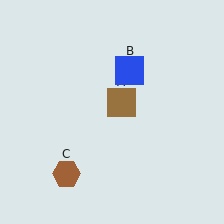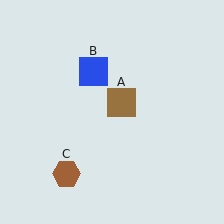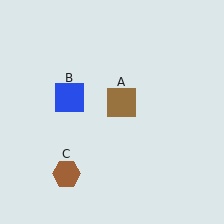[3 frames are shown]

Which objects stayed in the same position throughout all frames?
Brown square (object A) and brown hexagon (object C) remained stationary.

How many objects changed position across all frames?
1 object changed position: blue square (object B).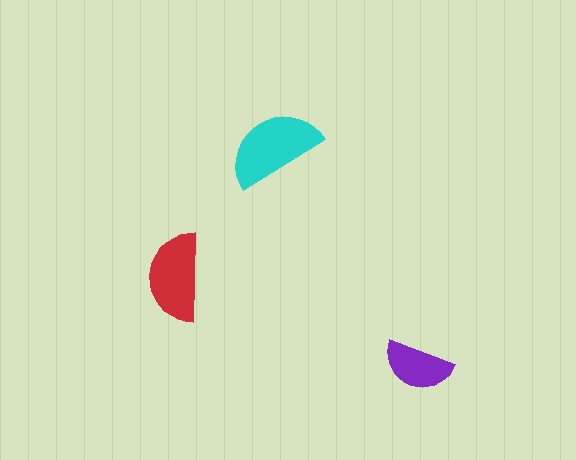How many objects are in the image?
There are 3 objects in the image.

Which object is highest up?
The cyan semicircle is topmost.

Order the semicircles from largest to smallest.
the cyan one, the red one, the purple one.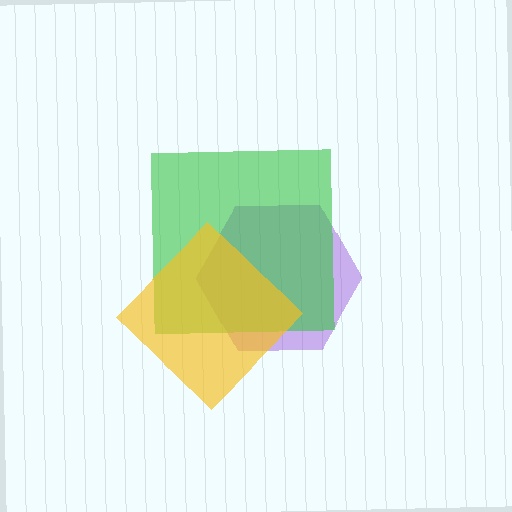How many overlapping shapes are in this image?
There are 3 overlapping shapes in the image.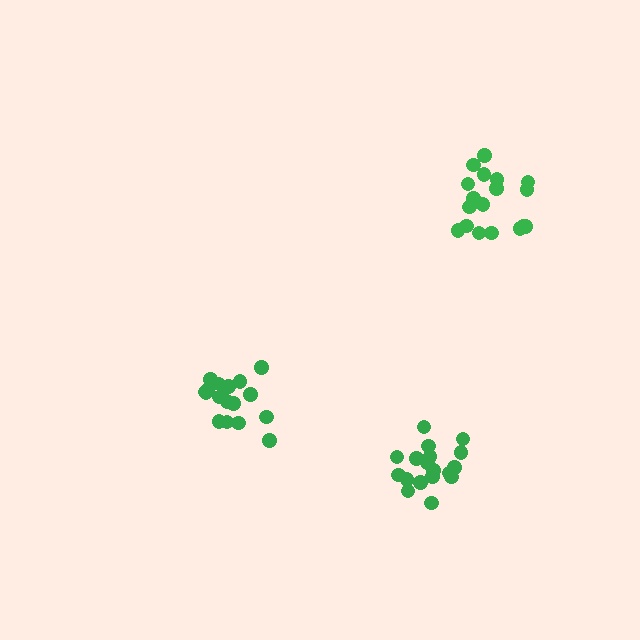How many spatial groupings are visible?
There are 3 spatial groupings.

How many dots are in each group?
Group 1: 19 dots, Group 2: 19 dots, Group 3: 18 dots (56 total).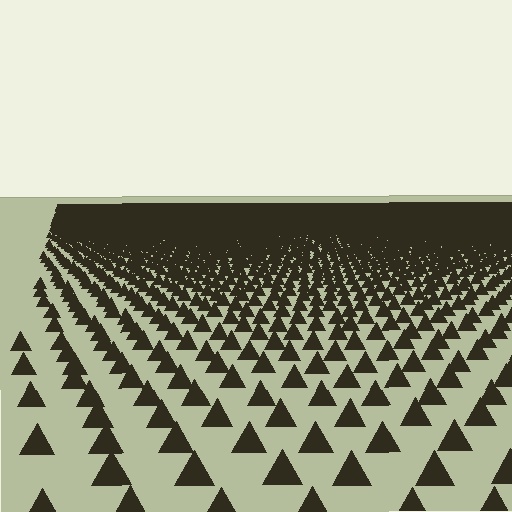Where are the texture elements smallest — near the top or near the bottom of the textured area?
Near the top.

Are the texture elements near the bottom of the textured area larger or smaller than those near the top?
Larger. Near the bottom, elements are closer to the viewer and appear at a bigger on-screen size.